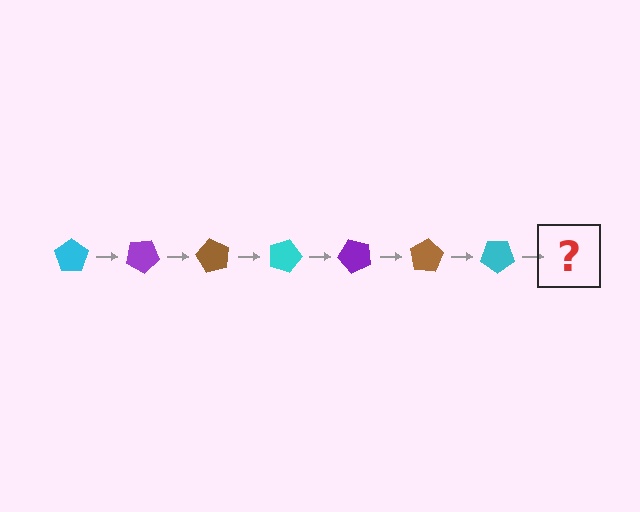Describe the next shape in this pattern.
It should be a purple pentagon, rotated 210 degrees from the start.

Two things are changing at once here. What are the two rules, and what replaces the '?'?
The two rules are that it rotates 30 degrees each step and the color cycles through cyan, purple, and brown. The '?' should be a purple pentagon, rotated 210 degrees from the start.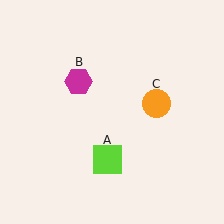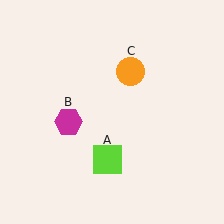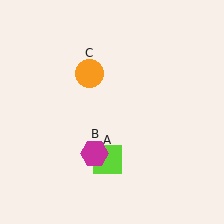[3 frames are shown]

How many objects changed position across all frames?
2 objects changed position: magenta hexagon (object B), orange circle (object C).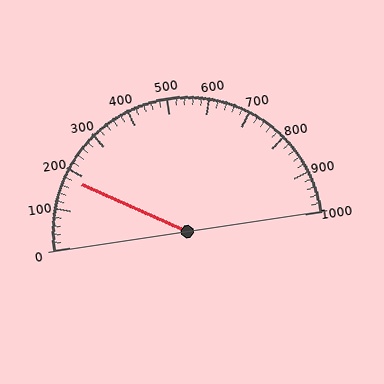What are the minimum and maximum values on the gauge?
The gauge ranges from 0 to 1000.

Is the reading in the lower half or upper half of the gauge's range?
The reading is in the lower half of the range (0 to 1000).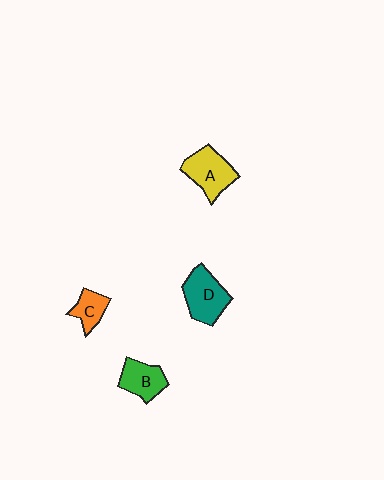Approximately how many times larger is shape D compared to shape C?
Approximately 1.8 times.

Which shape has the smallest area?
Shape C (orange).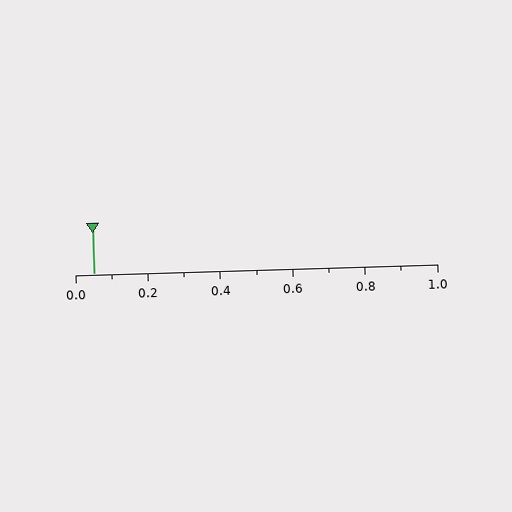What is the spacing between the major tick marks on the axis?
The major ticks are spaced 0.2 apart.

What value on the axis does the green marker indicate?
The marker indicates approximately 0.05.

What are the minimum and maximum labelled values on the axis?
The axis runs from 0.0 to 1.0.